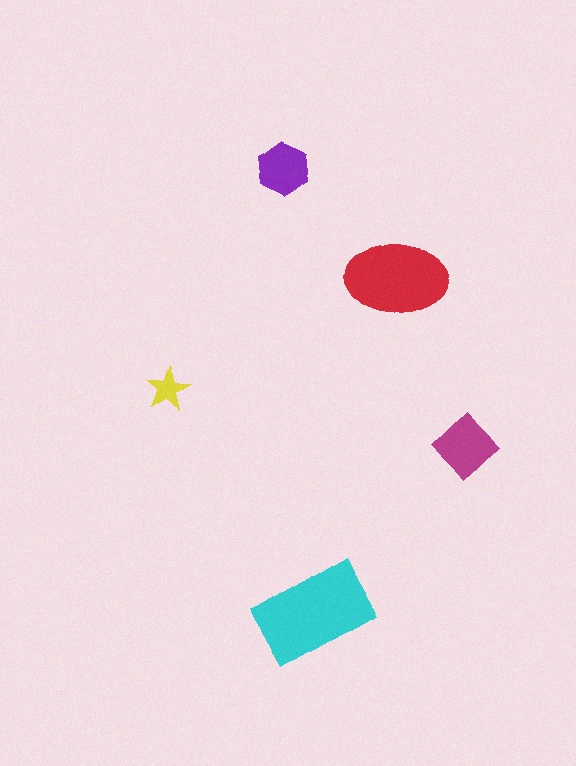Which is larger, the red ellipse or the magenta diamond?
The red ellipse.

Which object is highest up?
The purple hexagon is topmost.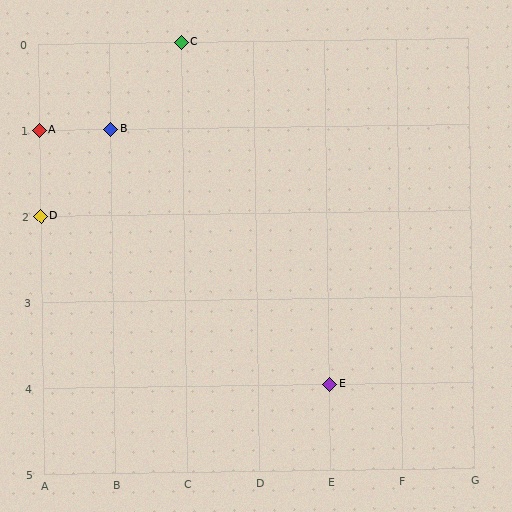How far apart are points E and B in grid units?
Points E and B are 3 columns and 3 rows apart (about 4.2 grid units diagonally).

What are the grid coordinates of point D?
Point D is at grid coordinates (A, 2).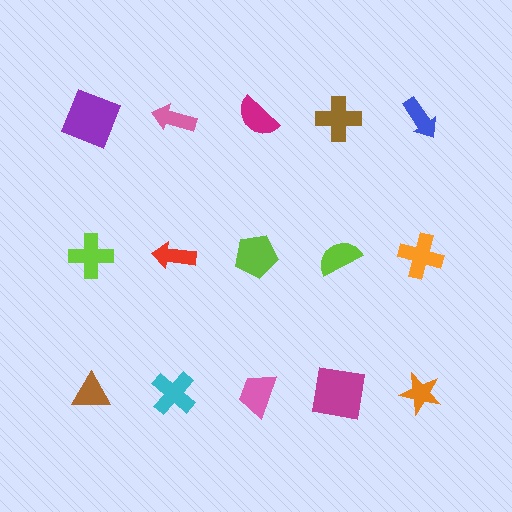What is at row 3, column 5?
An orange star.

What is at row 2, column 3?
A lime pentagon.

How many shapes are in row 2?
5 shapes.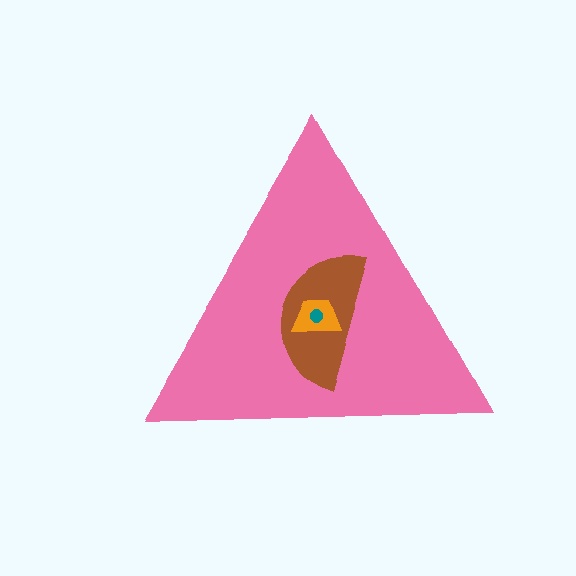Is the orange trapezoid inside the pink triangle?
Yes.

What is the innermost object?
The teal circle.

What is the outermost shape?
The pink triangle.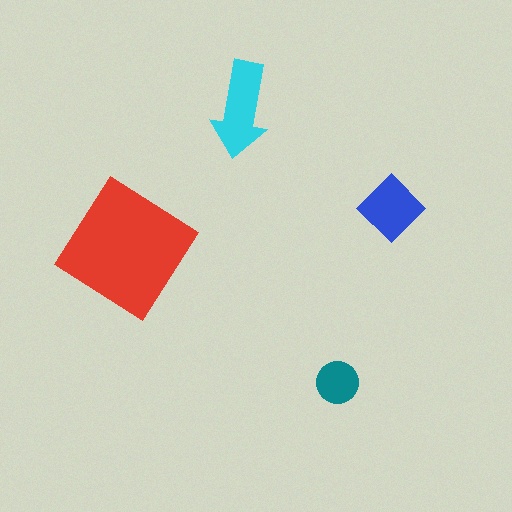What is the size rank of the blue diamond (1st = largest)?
3rd.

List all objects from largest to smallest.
The red diamond, the cyan arrow, the blue diamond, the teal circle.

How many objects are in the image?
There are 4 objects in the image.